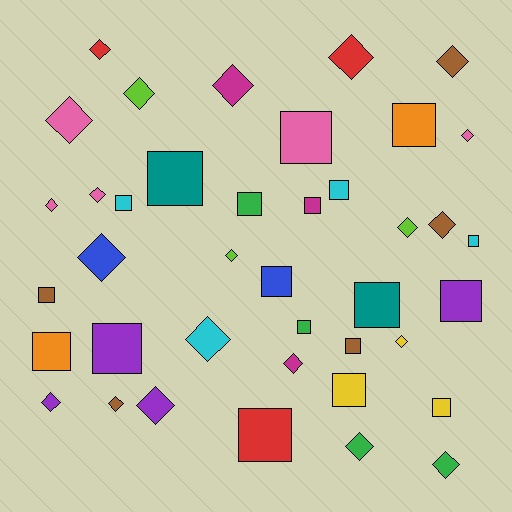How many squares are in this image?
There are 19 squares.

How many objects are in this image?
There are 40 objects.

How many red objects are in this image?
There are 3 red objects.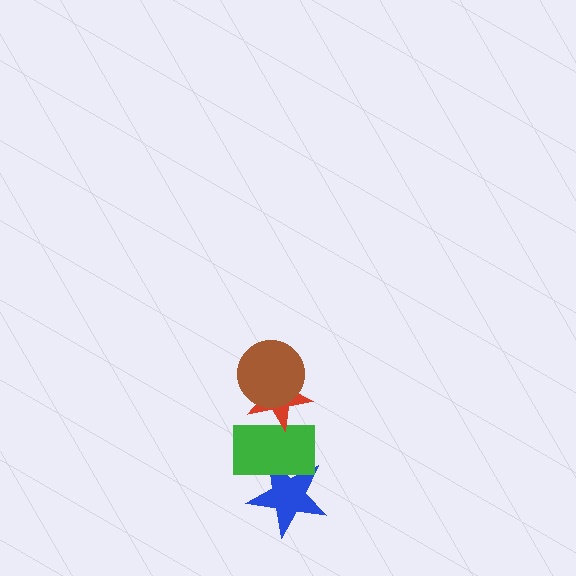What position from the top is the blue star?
The blue star is 4th from the top.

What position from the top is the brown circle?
The brown circle is 1st from the top.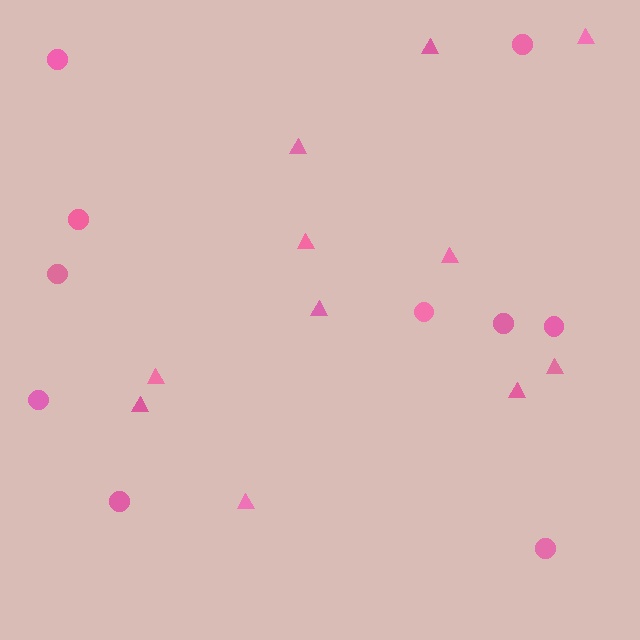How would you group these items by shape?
There are 2 groups: one group of circles (10) and one group of triangles (11).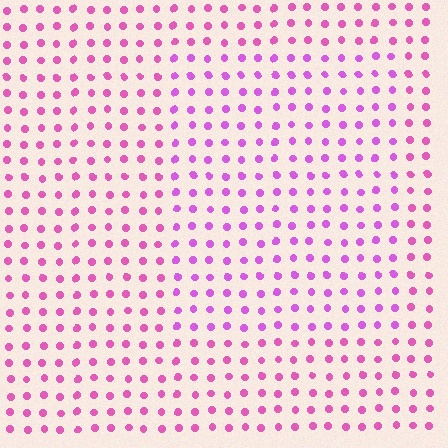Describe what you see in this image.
The image is filled with small pink elements in a uniform arrangement. A rectangle-shaped region is visible where the elements are tinted to a slightly different hue, forming a subtle color boundary.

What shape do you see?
I see a rectangle.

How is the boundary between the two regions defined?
The boundary is defined purely by a slight shift in hue (about 23 degrees). Spacing, size, and orientation are identical on both sides.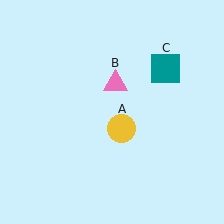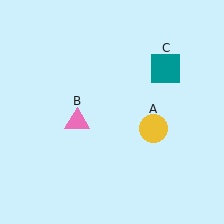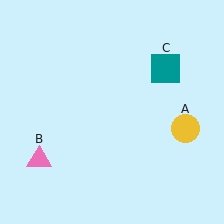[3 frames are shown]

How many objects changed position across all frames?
2 objects changed position: yellow circle (object A), pink triangle (object B).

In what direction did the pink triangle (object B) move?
The pink triangle (object B) moved down and to the left.